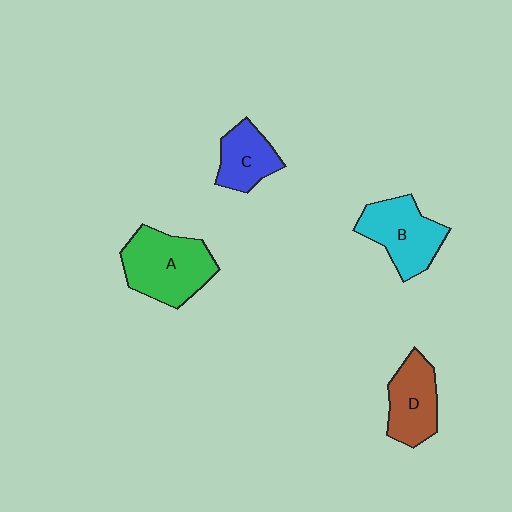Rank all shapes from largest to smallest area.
From largest to smallest: A (green), B (cyan), D (brown), C (blue).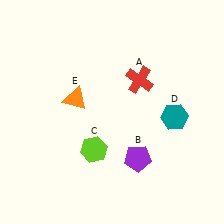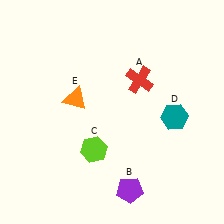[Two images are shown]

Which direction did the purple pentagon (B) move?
The purple pentagon (B) moved down.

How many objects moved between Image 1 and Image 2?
1 object moved between the two images.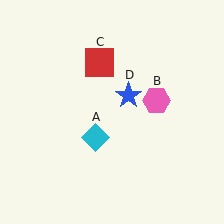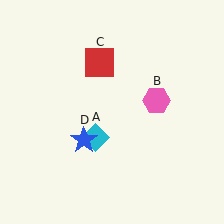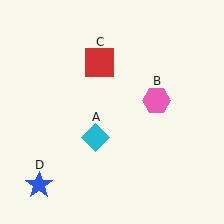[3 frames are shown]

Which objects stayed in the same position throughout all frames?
Cyan diamond (object A) and pink hexagon (object B) and red square (object C) remained stationary.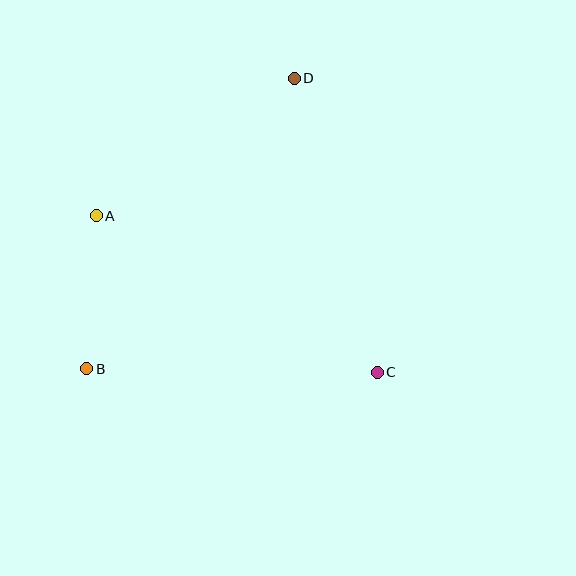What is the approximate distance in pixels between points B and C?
The distance between B and C is approximately 291 pixels.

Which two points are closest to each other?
Points A and B are closest to each other.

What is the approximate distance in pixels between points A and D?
The distance between A and D is approximately 241 pixels.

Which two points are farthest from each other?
Points B and D are farthest from each other.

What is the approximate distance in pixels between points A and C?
The distance between A and C is approximately 321 pixels.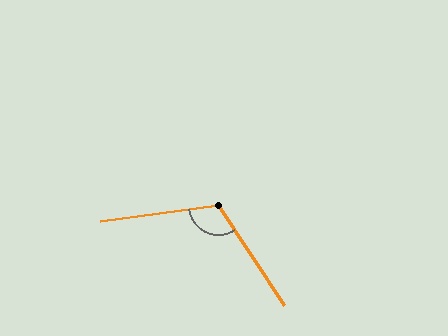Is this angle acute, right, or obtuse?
It is obtuse.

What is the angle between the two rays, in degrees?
Approximately 116 degrees.